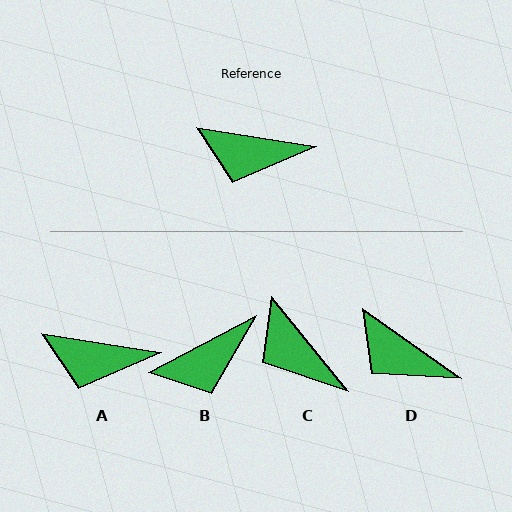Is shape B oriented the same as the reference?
No, it is off by about 37 degrees.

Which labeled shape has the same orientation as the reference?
A.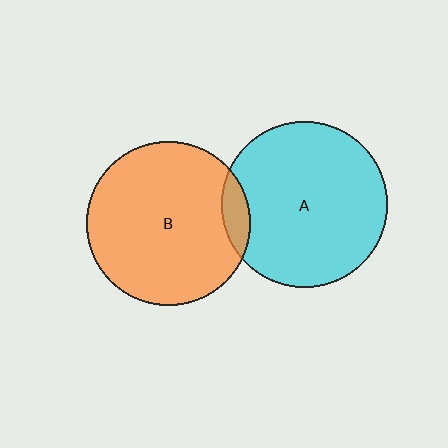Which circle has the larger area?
Circle A (cyan).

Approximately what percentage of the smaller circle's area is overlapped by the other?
Approximately 10%.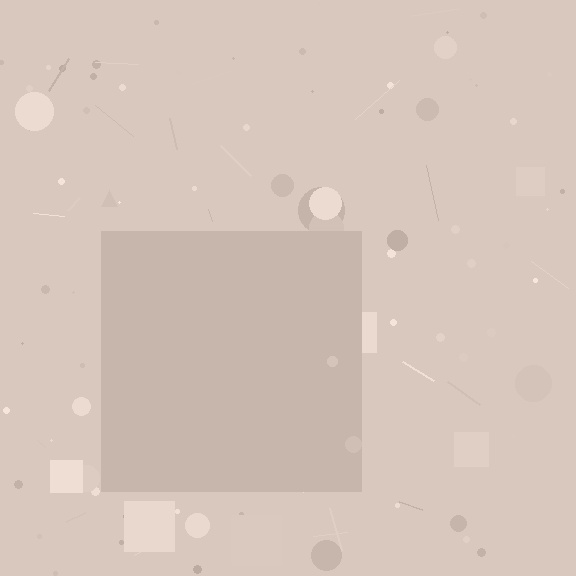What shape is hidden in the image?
A square is hidden in the image.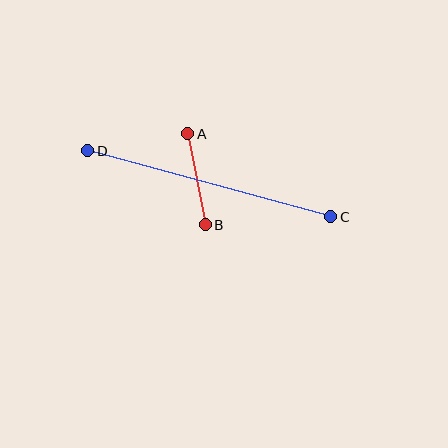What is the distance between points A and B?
The distance is approximately 93 pixels.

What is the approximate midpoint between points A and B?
The midpoint is at approximately (196, 179) pixels.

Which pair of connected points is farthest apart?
Points C and D are farthest apart.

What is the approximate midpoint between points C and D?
The midpoint is at approximately (209, 184) pixels.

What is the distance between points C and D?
The distance is approximately 252 pixels.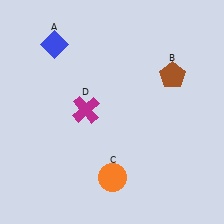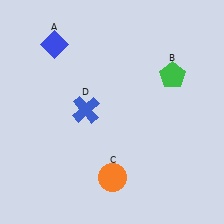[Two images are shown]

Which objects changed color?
B changed from brown to green. D changed from magenta to blue.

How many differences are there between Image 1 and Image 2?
There are 2 differences between the two images.